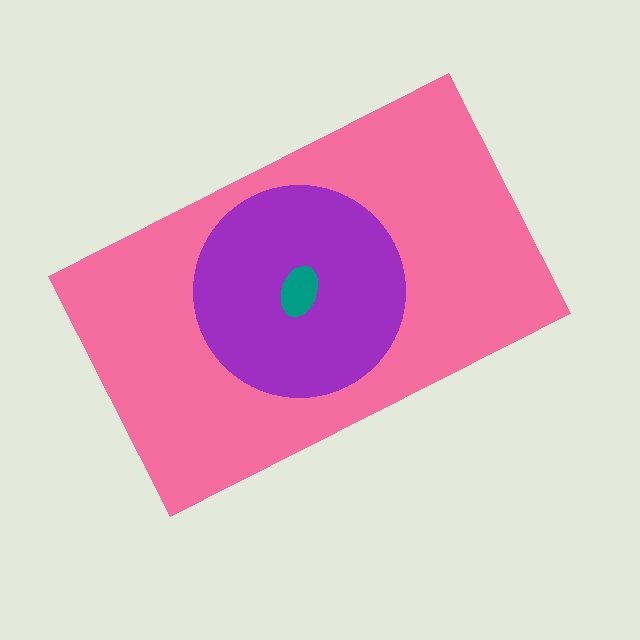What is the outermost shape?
The pink rectangle.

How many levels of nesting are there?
3.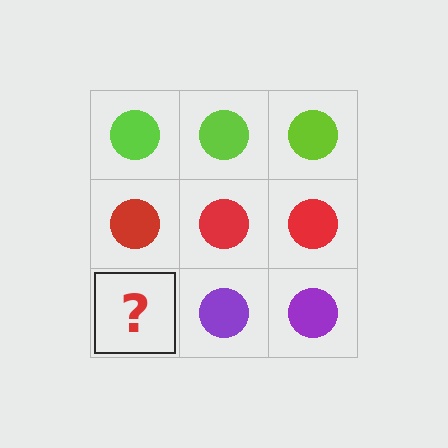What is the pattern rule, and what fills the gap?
The rule is that each row has a consistent color. The gap should be filled with a purple circle.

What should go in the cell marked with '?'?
The missing cell should contain a purple circle.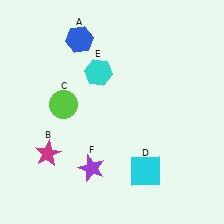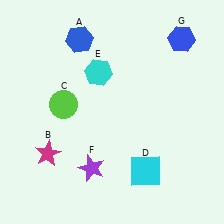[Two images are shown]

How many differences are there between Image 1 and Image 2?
There is 1 difference between the two images.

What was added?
A blue hexagon (G) was added in Image 2.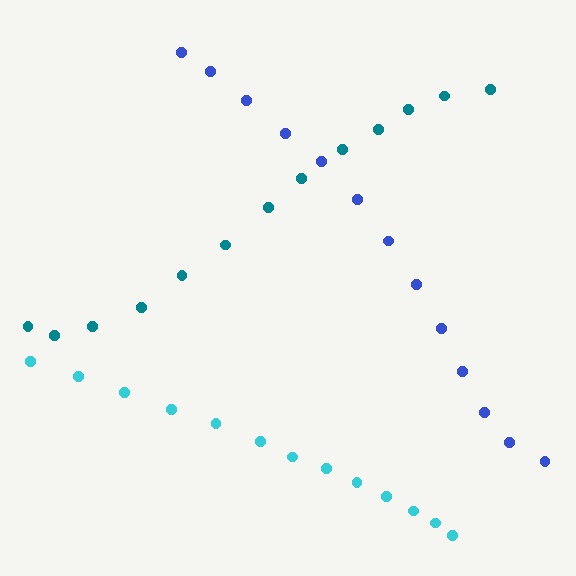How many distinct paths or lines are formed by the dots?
There are 3 distinct paths.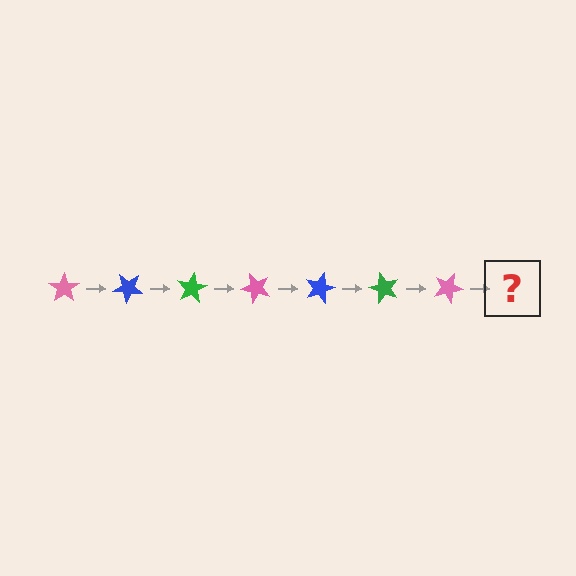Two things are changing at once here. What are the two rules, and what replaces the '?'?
The two rules are that it rotates 40 degrees each step and the color cycles through pink, blue, and green. The '?' should be a blue star, rotated 280 degrees from the start.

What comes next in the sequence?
The next element should be a blue star, rotated 280 degrees from the start.